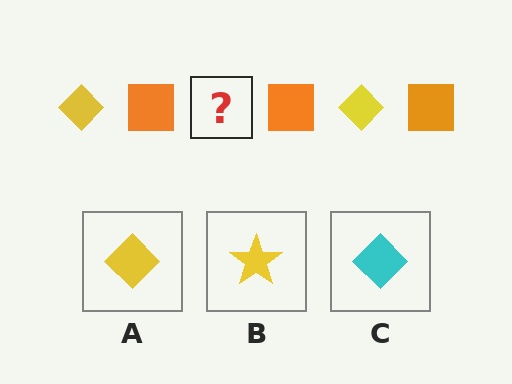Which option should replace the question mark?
Option A.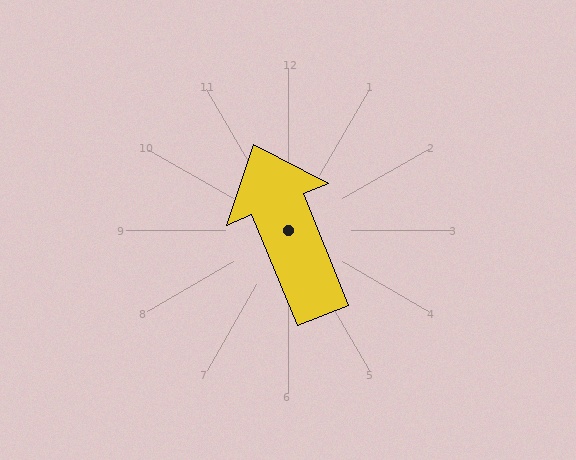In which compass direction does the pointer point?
North.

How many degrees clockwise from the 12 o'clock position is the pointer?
Approximately 338 degrees.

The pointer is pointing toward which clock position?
Roughly 11 o'clock.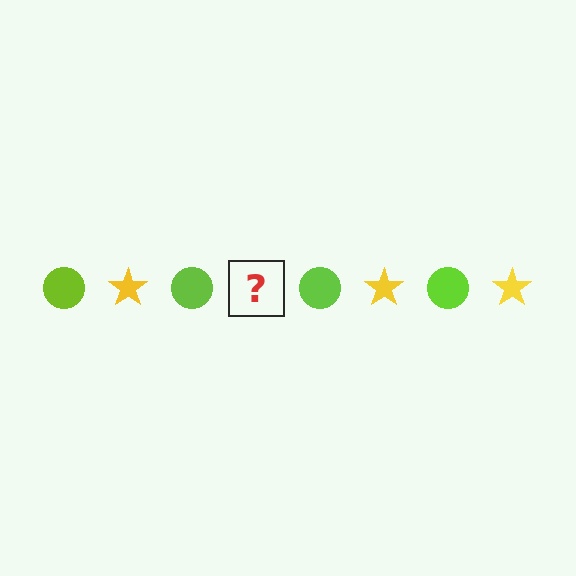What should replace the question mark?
The question mark should be replaced with a yellow star.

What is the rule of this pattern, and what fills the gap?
The rule is that the pattern alternates between lime circle and yellow star. The gap should be filled with a yellow star.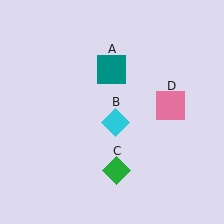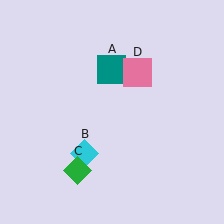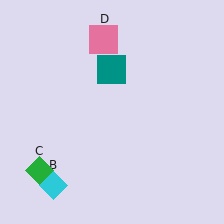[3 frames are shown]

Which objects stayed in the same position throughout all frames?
Teal square (object A) remained stationary.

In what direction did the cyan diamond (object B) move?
The cyan diamond (object B) moved down and to the left.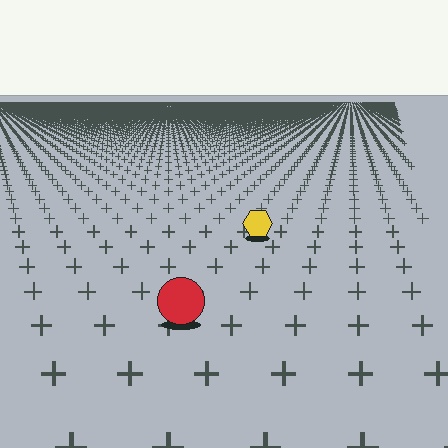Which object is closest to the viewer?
The red circle is closest. The texture marks near it are larger and more spread out.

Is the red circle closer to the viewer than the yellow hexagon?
Yes. The red circle is closer — you can tell from the texture gradient: the ground texture is coarser near it.